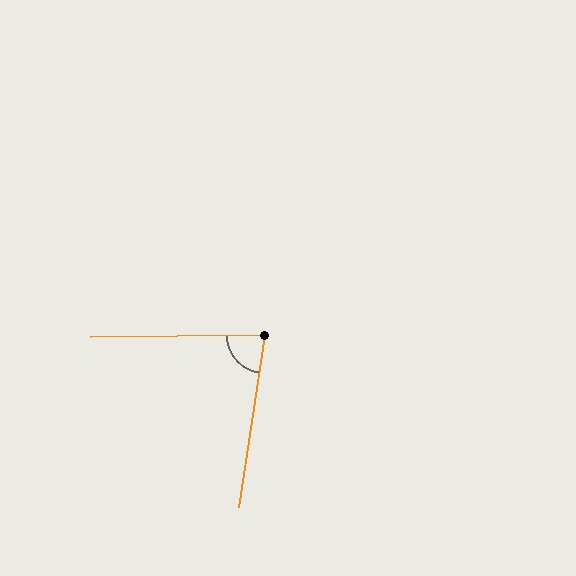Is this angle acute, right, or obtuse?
It is acute.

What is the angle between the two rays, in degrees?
Approximately 81 degrees.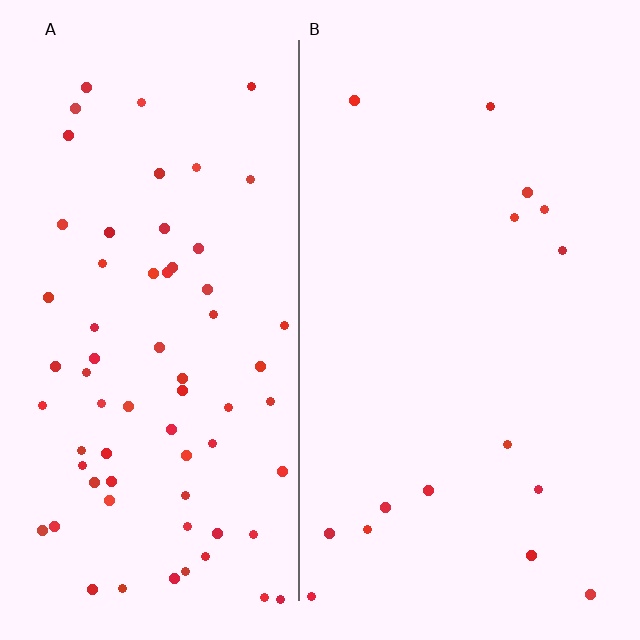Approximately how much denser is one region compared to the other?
Approximately 4.4× — region A over region B.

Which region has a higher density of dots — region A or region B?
A (the left).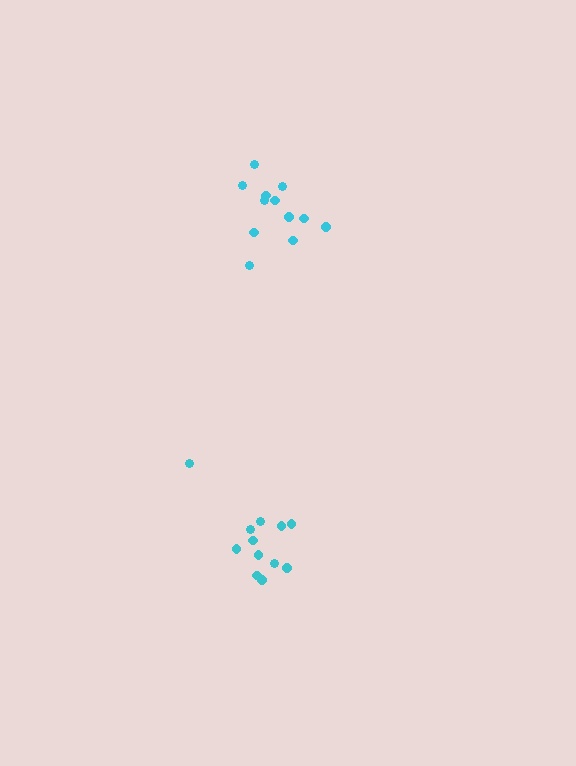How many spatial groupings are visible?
There are 2 spatial groupings.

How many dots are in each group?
Group 1: 12 dots, Group 2: 12 dots (24 total).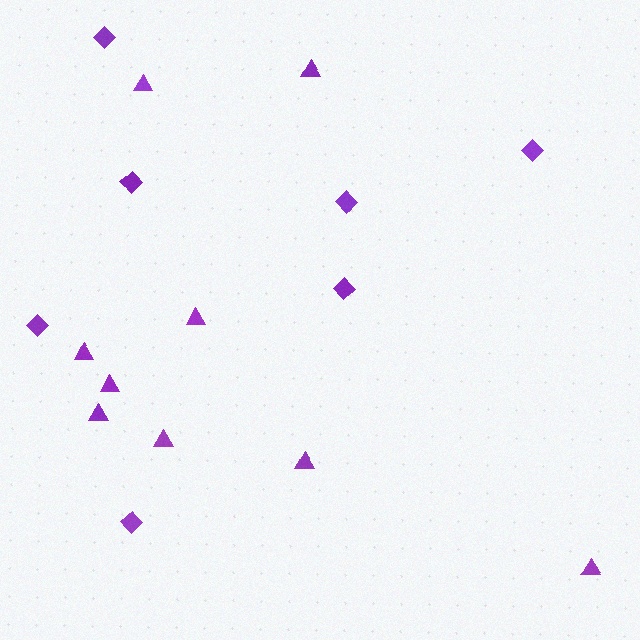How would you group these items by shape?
There are 2 groups: one group of triangles (9) and one group of diamonds (7).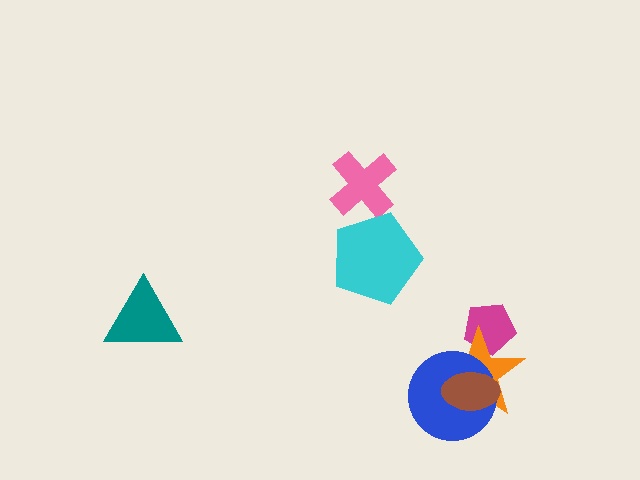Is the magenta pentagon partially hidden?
Yes, it is partially covered by another shape.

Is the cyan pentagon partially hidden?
No, no other shape covers it.